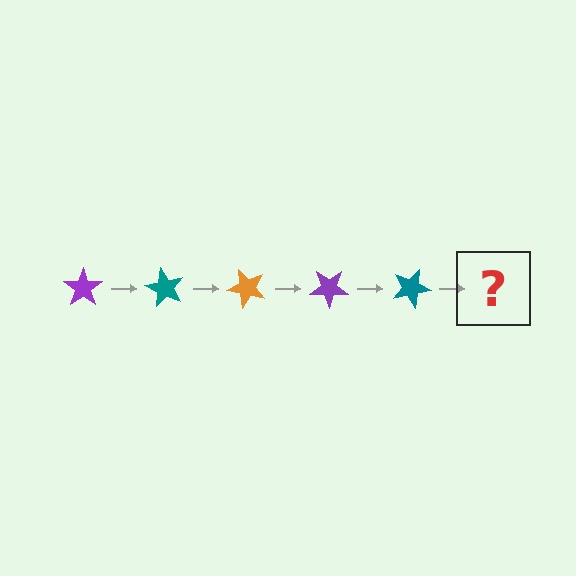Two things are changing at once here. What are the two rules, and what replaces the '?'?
The two rules are that it rotates 60 degrees each step and the color cycles through purple, teal, and orange. The '?' should be an orange star, rotated 300 degrees from the start.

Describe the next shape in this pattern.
It should be an orange star, rotated 300 degrees from the start.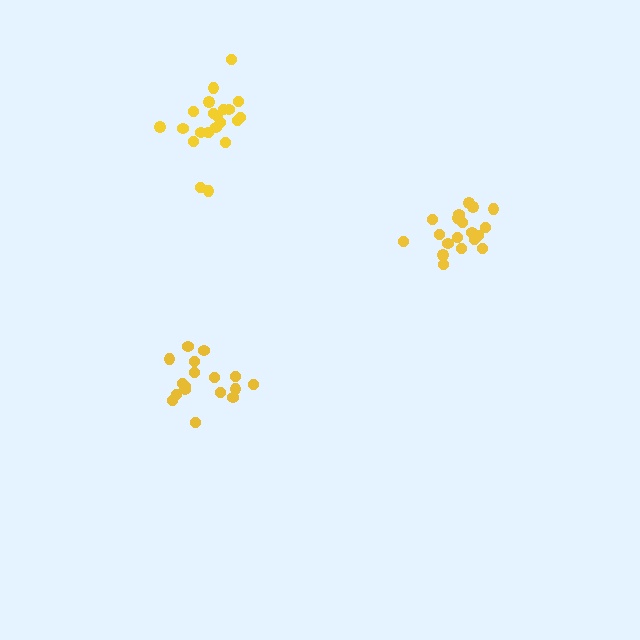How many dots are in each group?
Group 1: 17 dots, Group 2: 19 dots, Group 3: 21 dots (57 total).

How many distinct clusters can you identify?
There are 3 distinct clusters.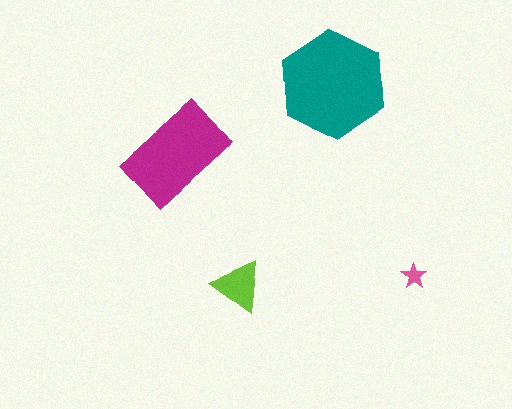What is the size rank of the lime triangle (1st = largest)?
3rd.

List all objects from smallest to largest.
The pink star, the lime triangle, the magenta rectangle, the teal hexagon.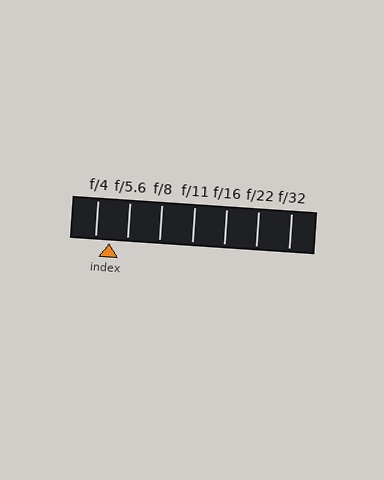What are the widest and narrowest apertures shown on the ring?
The widest aperture shown is f/4 and the narrowest is f/32.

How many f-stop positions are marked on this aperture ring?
There are 7 f-stop positions marked.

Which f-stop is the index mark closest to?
The index mark is closest to f/4.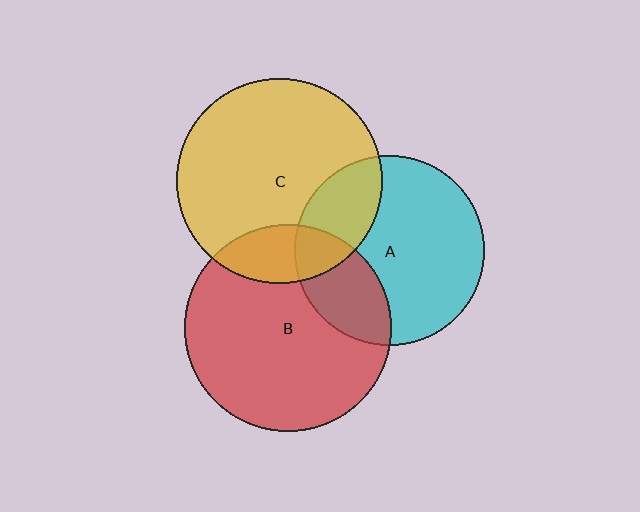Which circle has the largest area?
Circle B (red).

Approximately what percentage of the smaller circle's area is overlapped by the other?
Approximately 20%.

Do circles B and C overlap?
Yes.